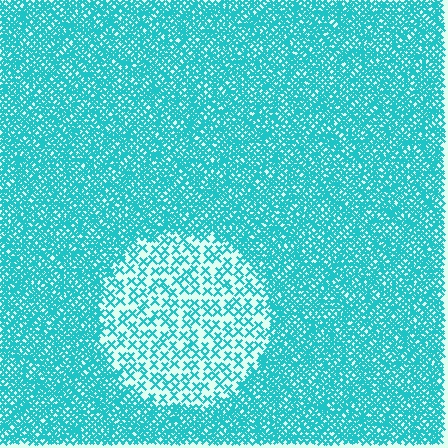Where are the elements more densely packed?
The elements are more densely packed outside the circle boundary.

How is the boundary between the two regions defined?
The boundary is defined by a change in element density (approximately 3.0x ratio). All elements are the same color, size, and shape.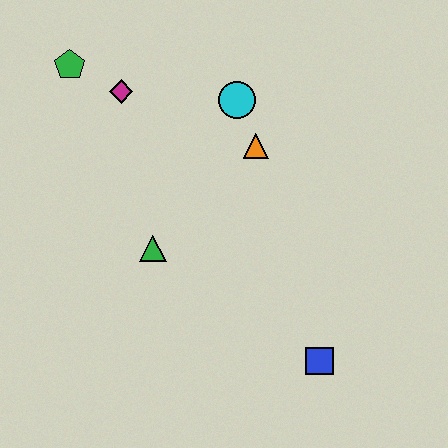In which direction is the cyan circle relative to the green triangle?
The cyan circle is above the green triangle.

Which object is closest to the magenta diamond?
The green pentagon is closest to the magenta diamond.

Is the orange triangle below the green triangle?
No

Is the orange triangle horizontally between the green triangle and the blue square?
Yes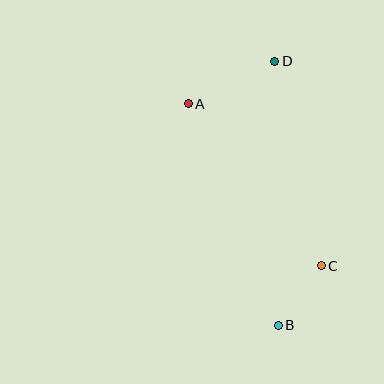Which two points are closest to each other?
Points B and C are closest to each other.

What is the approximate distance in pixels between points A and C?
The distance between A and C is approximately 210 pixels.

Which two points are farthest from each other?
Points B and D are farthest from each other.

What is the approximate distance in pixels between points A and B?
The distance between A and B is approximately 239 pixels.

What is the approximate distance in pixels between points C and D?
The distance between C and D is approximately 210 pixels.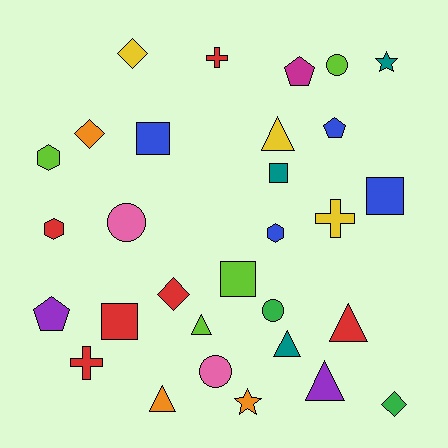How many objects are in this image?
There are 30 objects.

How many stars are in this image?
There are 2 stars.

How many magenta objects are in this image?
There is 1 magenta object.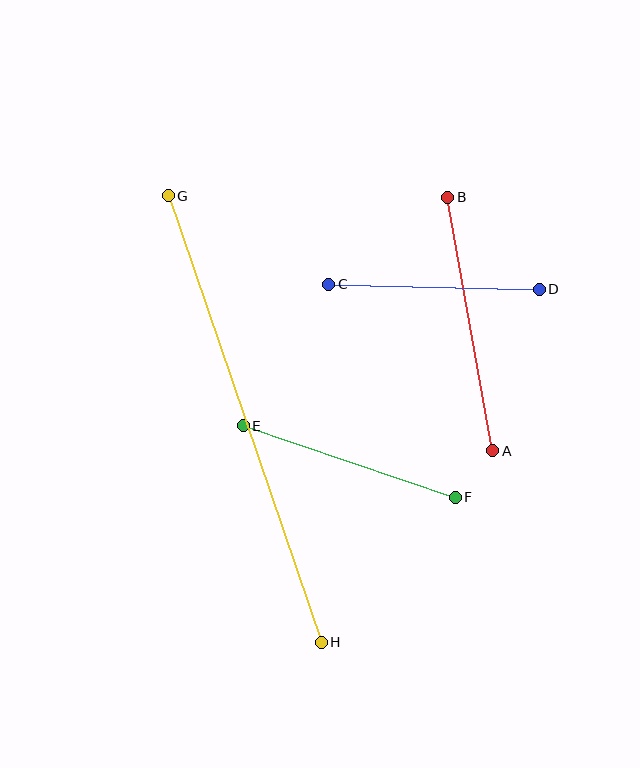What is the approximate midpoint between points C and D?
The midpoint is at approximately (434, 287) pixels.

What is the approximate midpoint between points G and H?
The midpoint is at approximately (245, 419) pixels.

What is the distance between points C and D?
The distance is approximately 211 pixels.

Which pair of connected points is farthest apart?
Points G and H are farthest apart.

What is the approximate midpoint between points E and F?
The midpoint is at approximately (349, 461) pixels.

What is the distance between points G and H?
The distance is approximately 472 pixels.